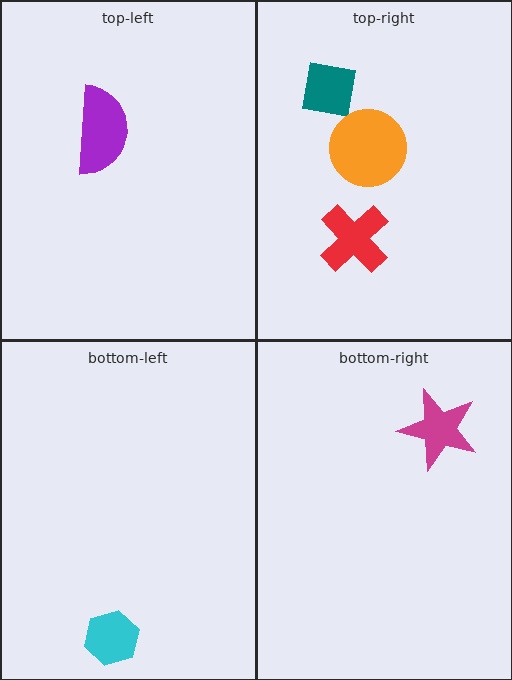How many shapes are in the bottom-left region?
1.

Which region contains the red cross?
The top-right region.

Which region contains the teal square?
The top-right region.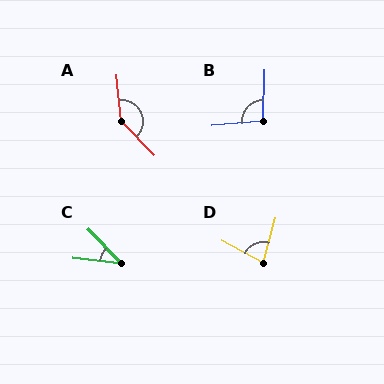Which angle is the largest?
A, at approximately 141 degrees.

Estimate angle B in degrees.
Approximately 97 degrees.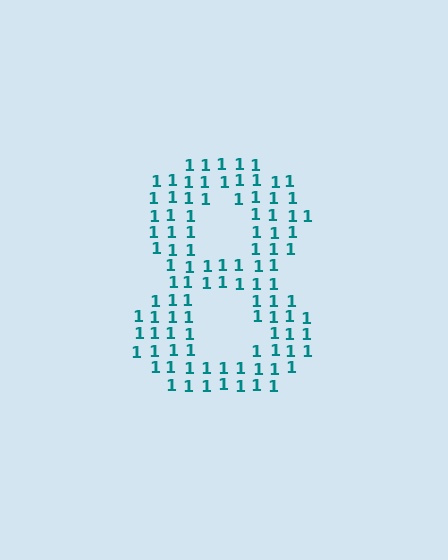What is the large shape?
The large shape is the digit 8.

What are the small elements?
The small elements are digit 1's.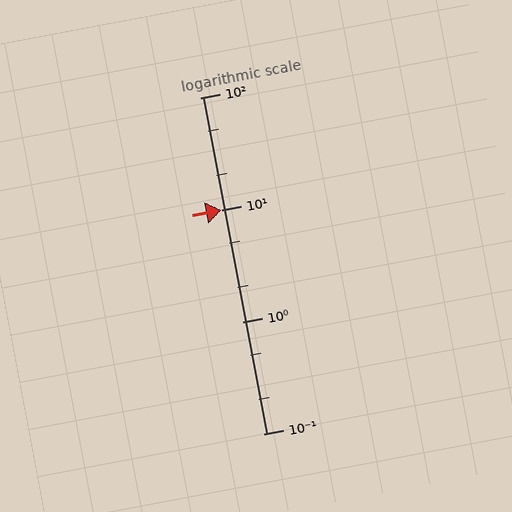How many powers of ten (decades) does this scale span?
The scale spans 3 decades, from 0.1 to 100.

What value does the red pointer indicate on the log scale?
The pointer indicates approximately 10.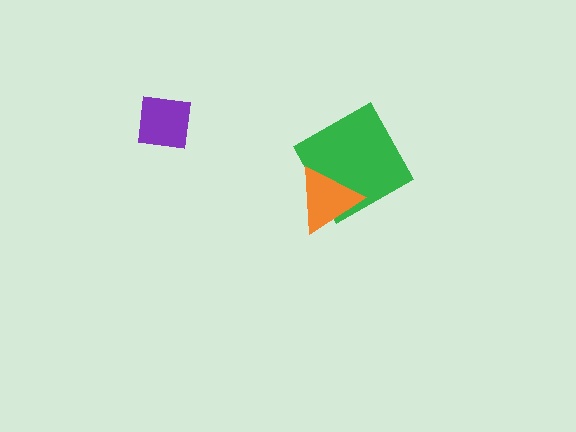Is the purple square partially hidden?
No, no other shape covers it.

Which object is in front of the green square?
The orange triangle is in front of the green square.